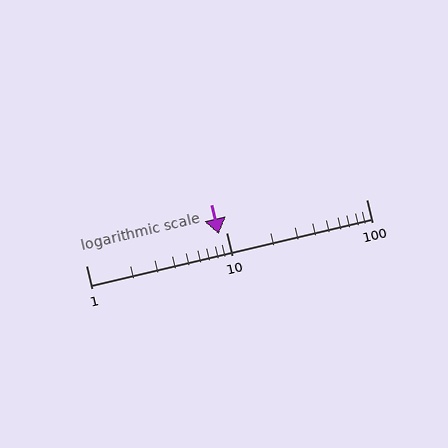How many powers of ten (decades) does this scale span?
The scale spans 2 decades, from 1 to 100.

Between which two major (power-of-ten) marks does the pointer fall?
The pointer is between 1 and 10.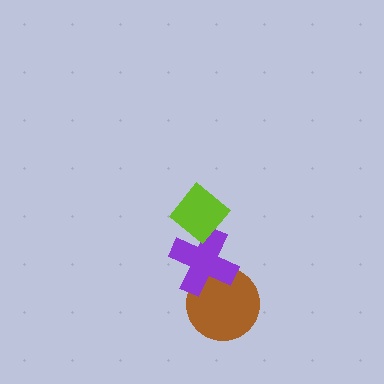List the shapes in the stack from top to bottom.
From top to bottom: the lime diamond, the purple cross, the brown circle.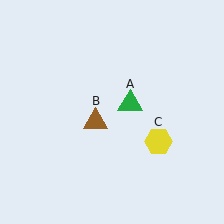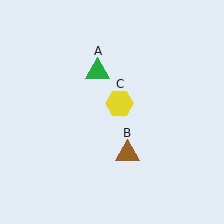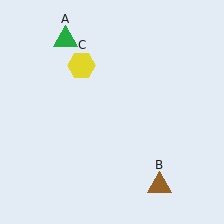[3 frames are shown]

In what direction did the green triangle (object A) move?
The green triangle (object A) moved up and to the left.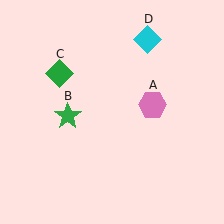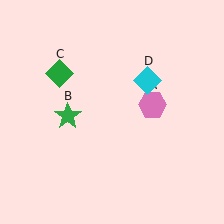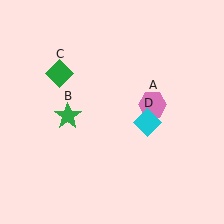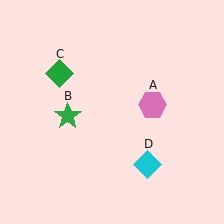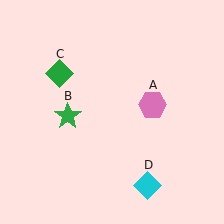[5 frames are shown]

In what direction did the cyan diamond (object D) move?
The cyan diamond (object D) moved down.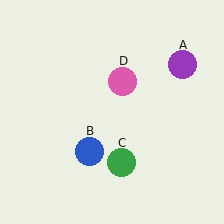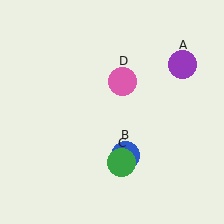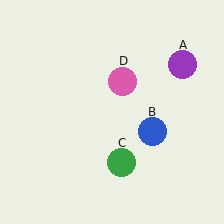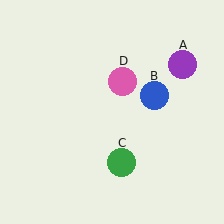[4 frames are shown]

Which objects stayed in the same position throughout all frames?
Purple circle (object A) and green circle (object C) and pink circle (object D) remained stationary.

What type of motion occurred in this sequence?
The blue circle (object B) rotated counterclockwise around the center of the scene.